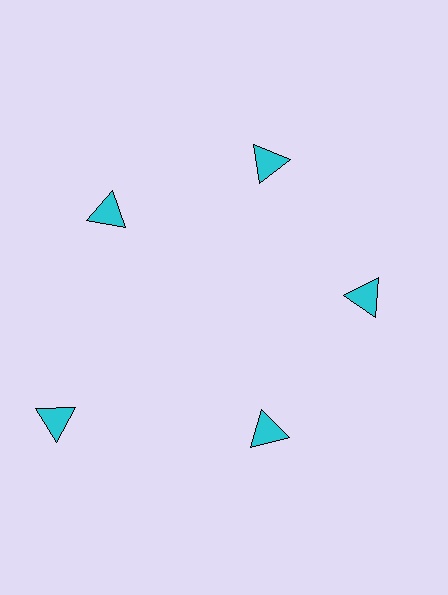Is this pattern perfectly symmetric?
No. The 5 cyan triangles are arranged in a ring, but one element near the 8 o'clock position is pushed outward from the center, breaking the 5-fold rotational symmetry.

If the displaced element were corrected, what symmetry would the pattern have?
It would have 5-fold rotational symmetry — the pattern would map onto itself every 72 degrees.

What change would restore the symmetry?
The symmetry would be restored by moving it inward, back onto the ring so that all 5 triangles sit at equal angles and equal distance from the center.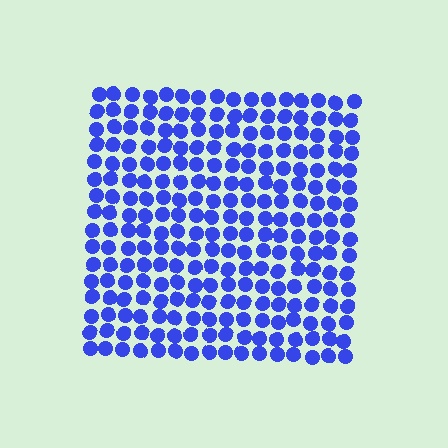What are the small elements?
The small elements are circles.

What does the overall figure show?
The overall figure shows a square.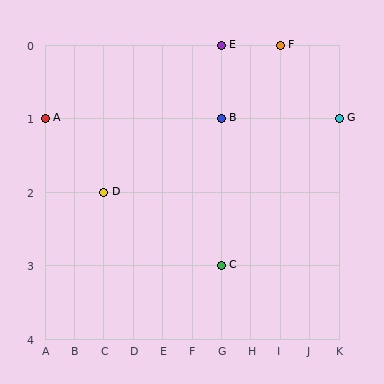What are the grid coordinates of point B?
Point B is at grid coordinates (G, 1).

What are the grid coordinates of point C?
Point C is at grid coordinates (G, 3).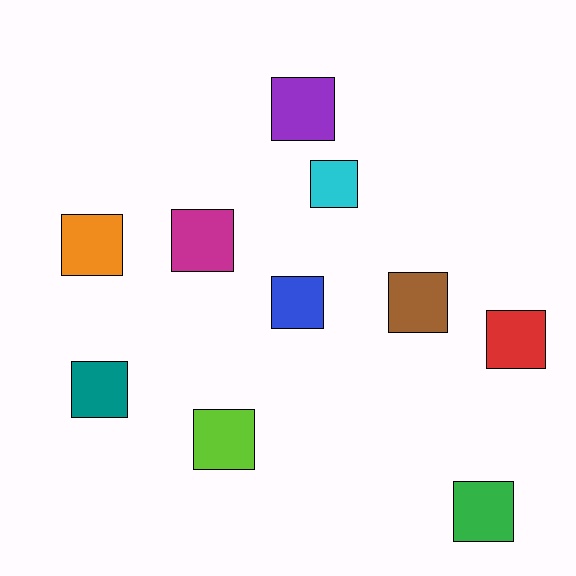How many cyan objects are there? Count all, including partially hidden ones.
There is 1 cyan object.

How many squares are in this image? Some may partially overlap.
There are 10 squares.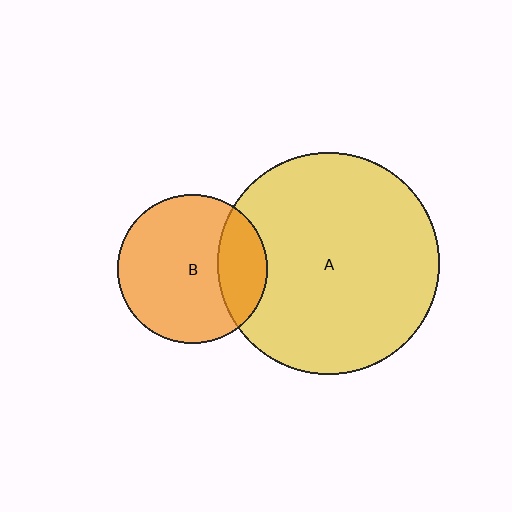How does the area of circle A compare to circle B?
Approximately 2.2 times.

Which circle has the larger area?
Circle A (yellow).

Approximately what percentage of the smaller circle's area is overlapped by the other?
Approximately 25%.